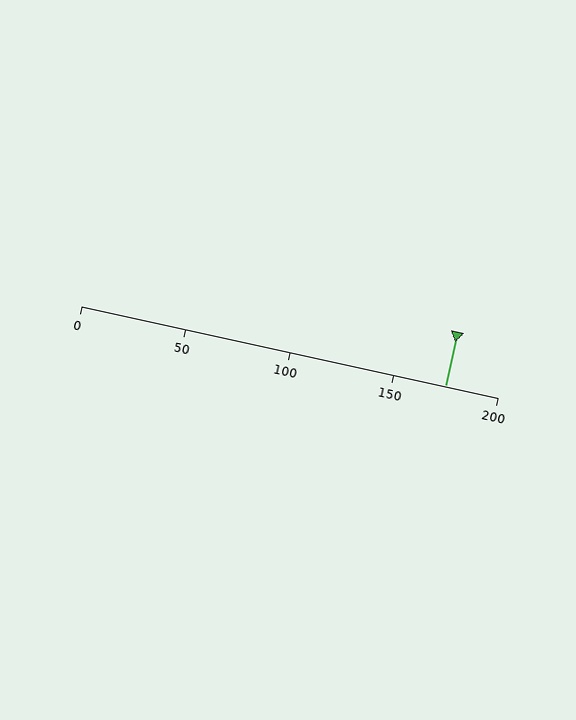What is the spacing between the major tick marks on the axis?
The major ticks are spaced 50 apart.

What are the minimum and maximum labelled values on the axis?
The axis runs from 0 to 200.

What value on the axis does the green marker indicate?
The marker indicates approximately 175.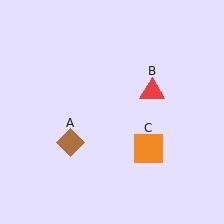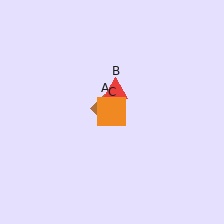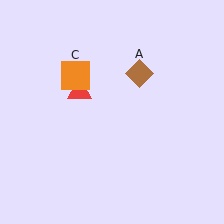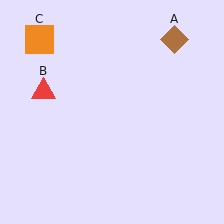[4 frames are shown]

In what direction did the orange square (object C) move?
The orange square (object C) moved up and to the left.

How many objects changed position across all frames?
3 objects changed position: brown diamond (object A), red triangle (object B), orange square (object C).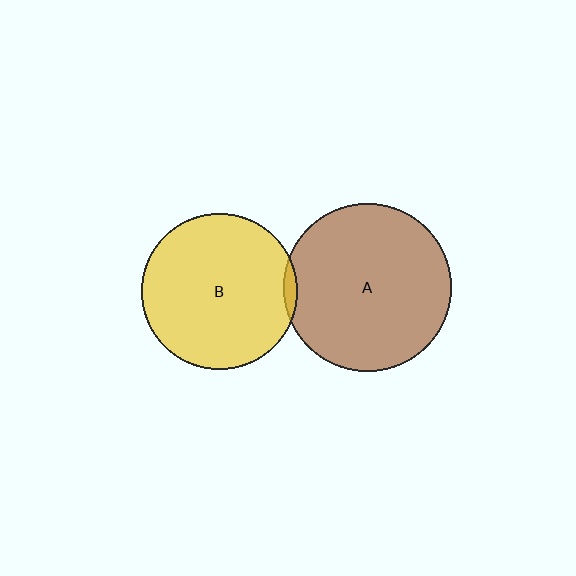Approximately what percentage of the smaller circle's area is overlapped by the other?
Approximately 5%.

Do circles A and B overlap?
Yes.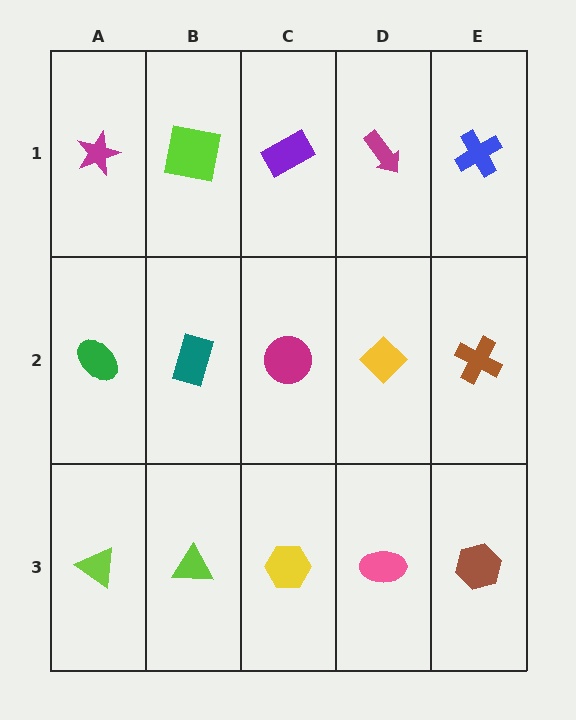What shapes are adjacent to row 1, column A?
A green ellipse (row 2, column A), a lime square (row 1, column B).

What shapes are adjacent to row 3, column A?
A green ellipse (row 2, column A), a lime triangle (row 3, column B).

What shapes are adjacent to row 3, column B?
A teal rectangle (row 2, column B), a lime triangle (row 3, column A), a yellow hexagon (row 3, column C).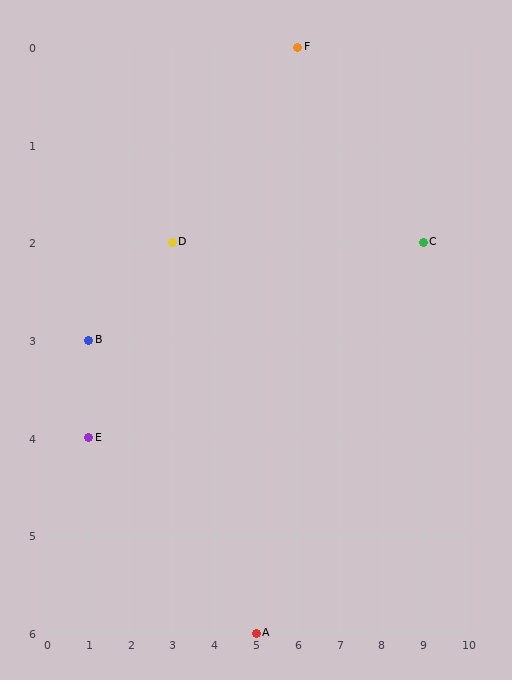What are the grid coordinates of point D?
Point D is at grid coordinates (3, 2).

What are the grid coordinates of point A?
Point A is at grid coordinates (5, 6).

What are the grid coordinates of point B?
Point B is at grid coordinates (1, 3).